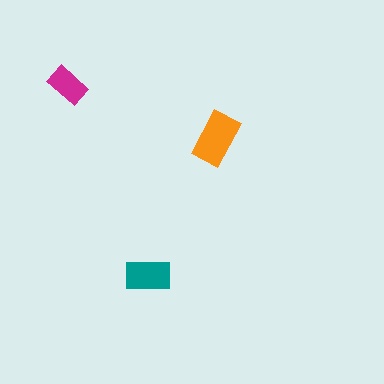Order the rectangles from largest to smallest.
the orange one, the teal one, the magenta one.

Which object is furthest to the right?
The orange rectangle is rightmost.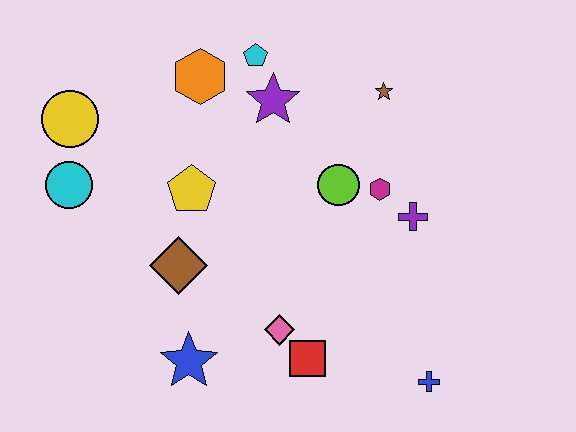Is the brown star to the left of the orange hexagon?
No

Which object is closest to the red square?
The pink diamond is closest to the red square.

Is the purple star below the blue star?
No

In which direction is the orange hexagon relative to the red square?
The orange hexagon is above the red square.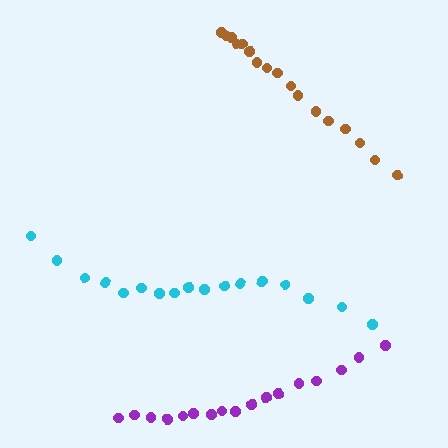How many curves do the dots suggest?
There are 3 distinct paths.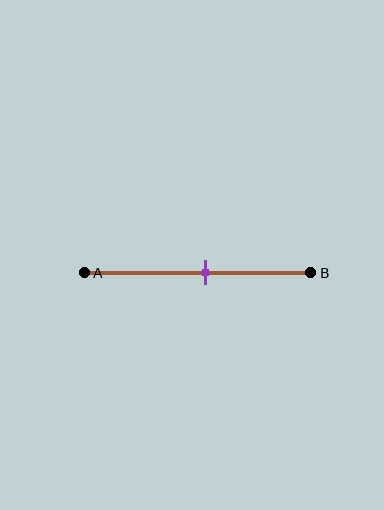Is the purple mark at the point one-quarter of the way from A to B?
No, the mark is at about 55% from A, not at the 25% one-quarter point.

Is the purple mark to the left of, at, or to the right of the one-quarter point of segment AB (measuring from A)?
The purple mark is to the right of the one-quarter point of segment AB.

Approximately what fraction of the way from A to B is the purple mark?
The purple mark is approximately 55% of the way from A to B.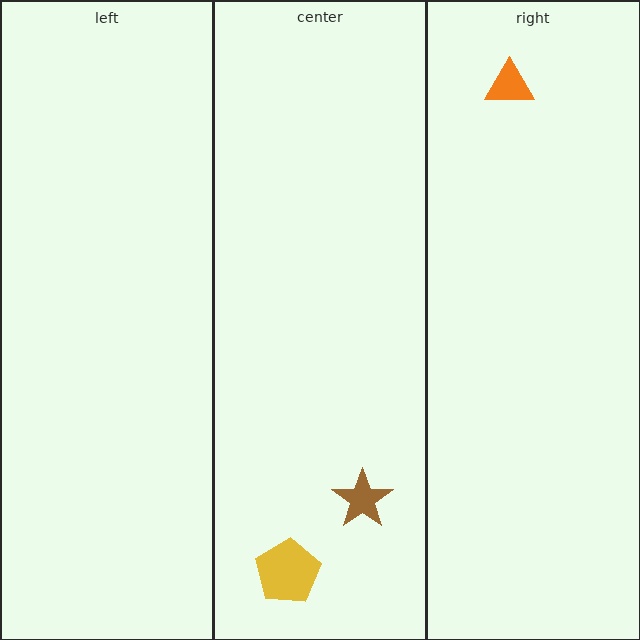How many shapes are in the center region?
2.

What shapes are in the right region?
The orange triangle.